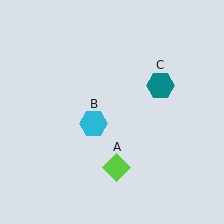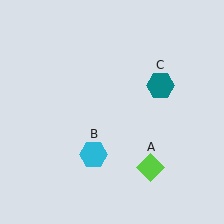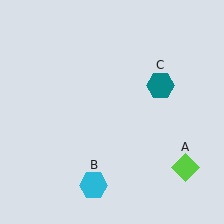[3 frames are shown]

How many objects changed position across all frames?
2 objects changed position: lime diamond (object A), cyan hexagon (object B).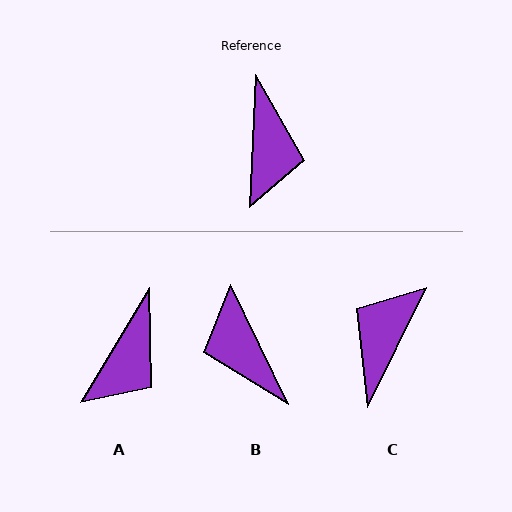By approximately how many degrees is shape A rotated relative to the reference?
Approximately 28 degrees clockwise.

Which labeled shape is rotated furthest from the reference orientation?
C, about 156 degrees away.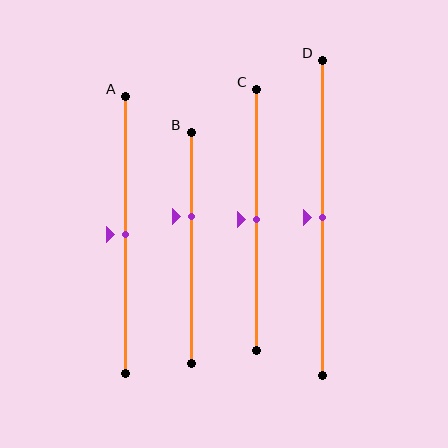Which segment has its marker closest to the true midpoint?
Segment A has its marker closest to the true midpoint.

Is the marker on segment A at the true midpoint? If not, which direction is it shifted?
Yes, the marker on segment A is at the true midpoint.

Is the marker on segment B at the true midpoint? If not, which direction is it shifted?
No, the marker on segment B is shifted upward by about 13% of the segment length.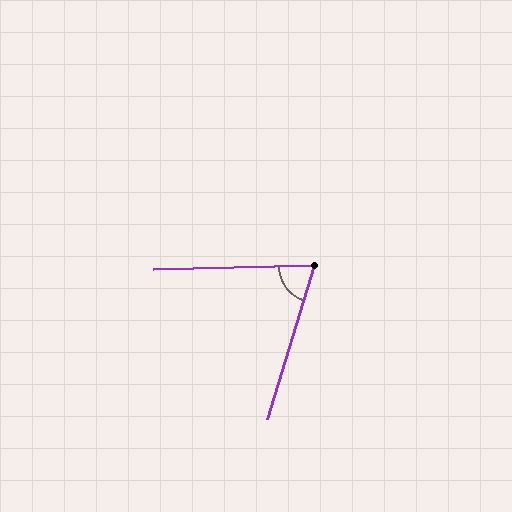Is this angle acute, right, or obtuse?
It is acute.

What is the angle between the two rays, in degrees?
Approximately 72 degrees.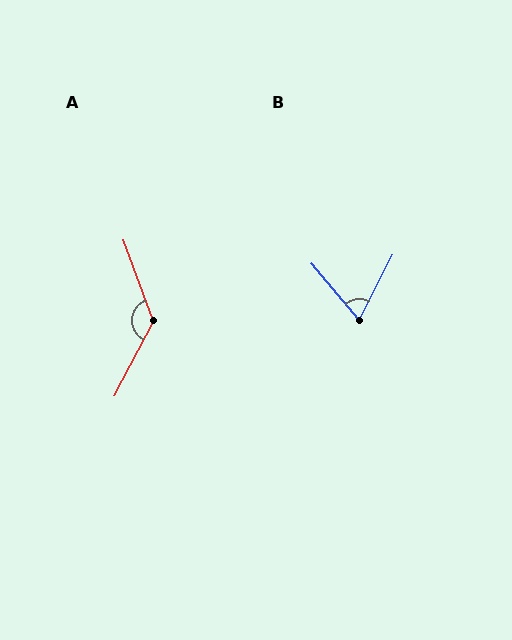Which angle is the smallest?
B, at approximately 67 degrees.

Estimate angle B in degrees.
Approximately 67 degrees.